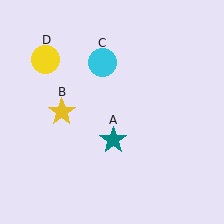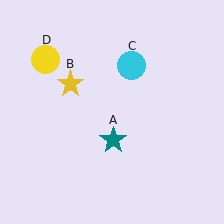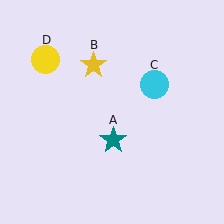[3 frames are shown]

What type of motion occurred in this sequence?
The yellow star (object B), cyan circle (object C) rotated clockwise around the center of the scene.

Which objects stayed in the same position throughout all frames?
Teal star (object A) and yellow circle (object D) remained stationary.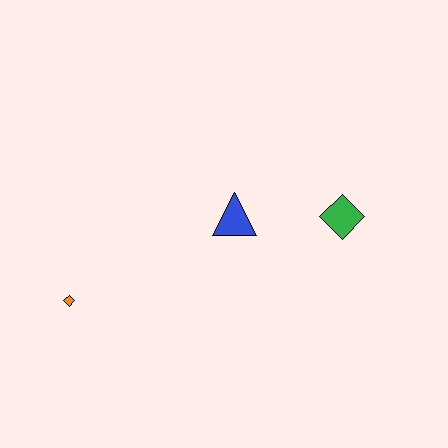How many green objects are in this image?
There is 1 green object.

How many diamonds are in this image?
There are 2 diamonds.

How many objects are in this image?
There are 3 objects.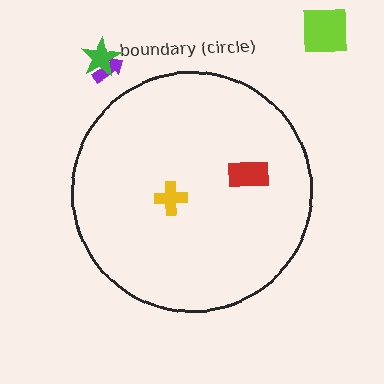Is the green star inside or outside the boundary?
Outside.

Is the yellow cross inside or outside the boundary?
Inside.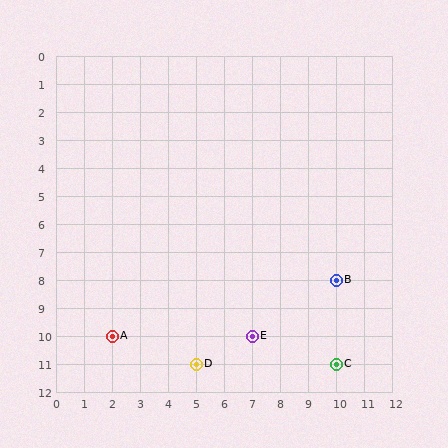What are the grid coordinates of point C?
Point C is at grid coordinates (10, 11).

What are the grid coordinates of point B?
Point B is at grid coordinates (10, 8).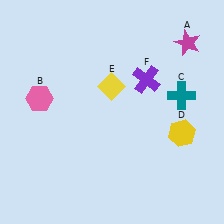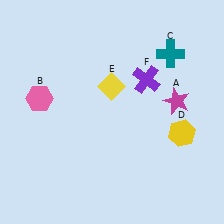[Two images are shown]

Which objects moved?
The objects that moved are: the magenta star (A), the teal cross (C).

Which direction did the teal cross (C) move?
The teal cross (C) moved up.